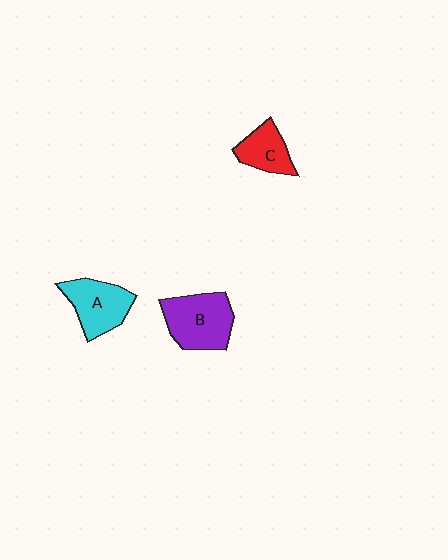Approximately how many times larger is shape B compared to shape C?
Approximately 1.6 times.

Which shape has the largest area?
Shape B (purple).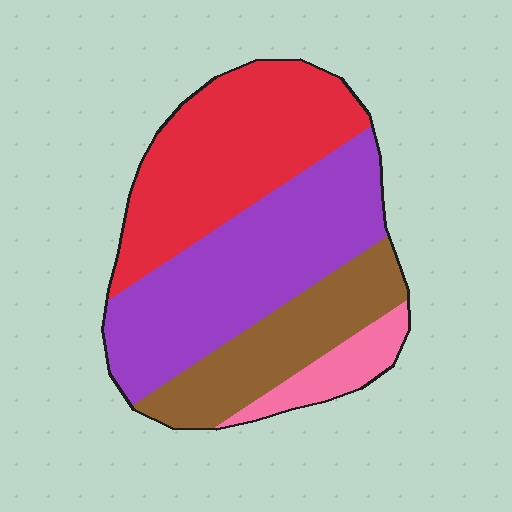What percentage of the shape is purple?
Purple covers 37% of the shape.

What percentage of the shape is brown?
Brown takes up about one fifth (1/5) of the shape.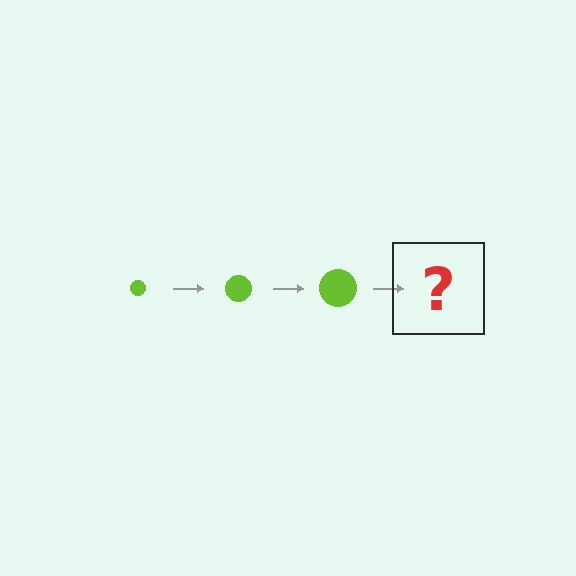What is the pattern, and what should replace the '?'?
The pattern is that the circle gets progressively larger each step. The '?' should be a lime circle, larger than the previous one.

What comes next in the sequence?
The next element should be a lime circle, larger than the previous one.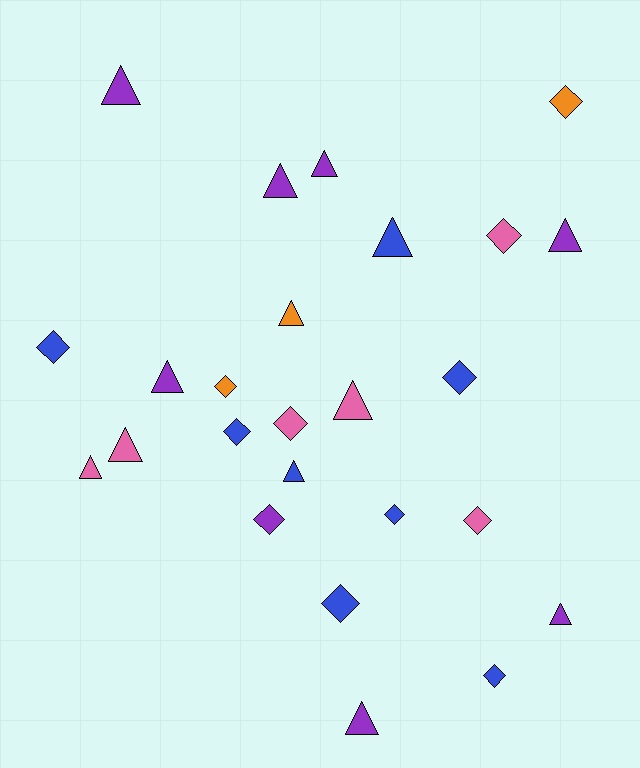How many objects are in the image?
There are 25 objects.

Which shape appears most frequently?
Triangle, with 13 objects.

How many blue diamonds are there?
There are 6 blue diamonds.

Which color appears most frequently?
Blue, with 8 objects.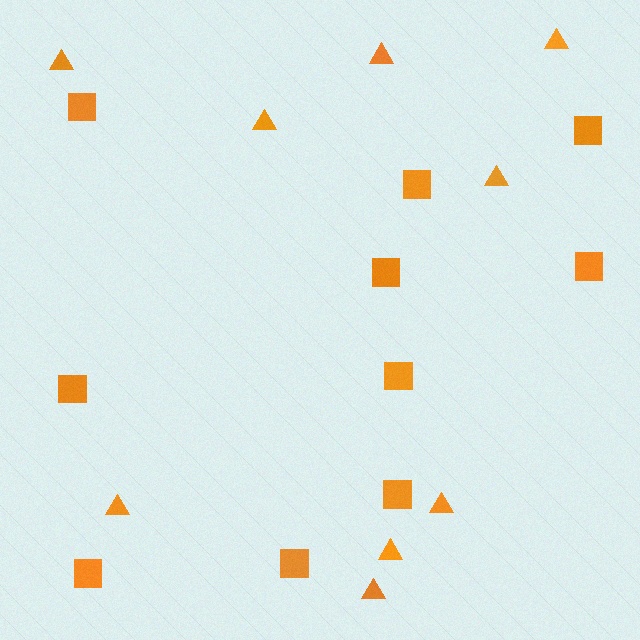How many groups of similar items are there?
There are 2 groups: one group of triangles (9) and one group of squares (10).